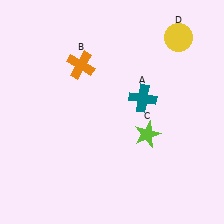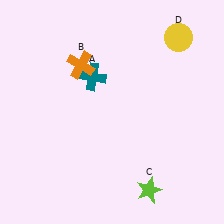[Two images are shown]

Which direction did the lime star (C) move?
The lime star (C) moved down.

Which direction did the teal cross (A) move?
The teal cross (A) moved left.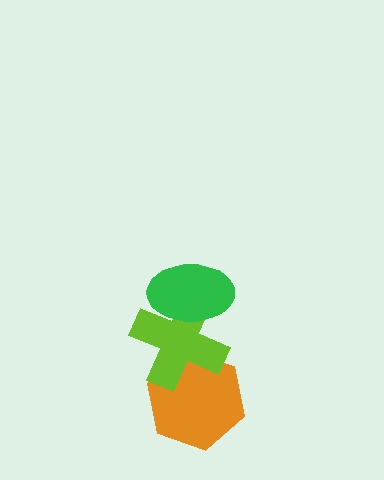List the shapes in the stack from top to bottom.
From top to bottom: the green ellipse, the lime cross, the orange hexagon.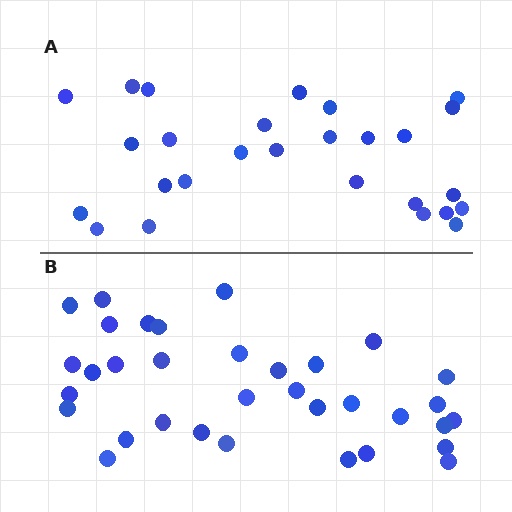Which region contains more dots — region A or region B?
Region B (the bottom region) has more dots.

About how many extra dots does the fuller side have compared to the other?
Region B has roughly 8 or so more dots than region A.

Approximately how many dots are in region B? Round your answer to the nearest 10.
About 30 dots. (The exact count is 34, which rounds to 30.)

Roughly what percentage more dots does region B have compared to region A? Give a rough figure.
About 25% more.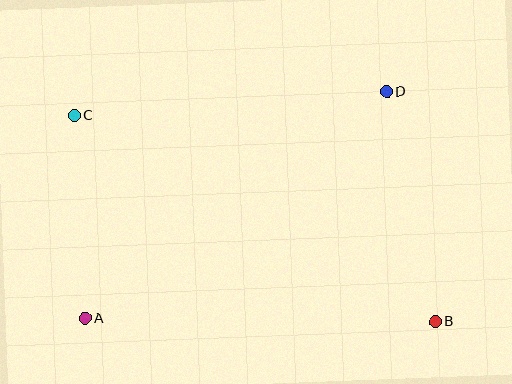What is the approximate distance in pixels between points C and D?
The distance between C and D is approximately 313 pixels.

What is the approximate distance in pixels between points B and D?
The distance between B and D is approximately 235 pixels.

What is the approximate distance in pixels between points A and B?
The distance between A and B is approximately 351 pixels.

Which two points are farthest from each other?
Points B and C are farthest from each other.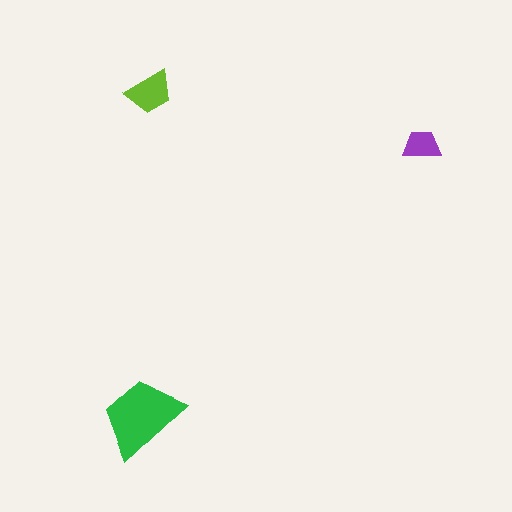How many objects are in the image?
There are 3 objects in the image.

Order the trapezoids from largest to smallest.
the green one, the lime one, the purple one.